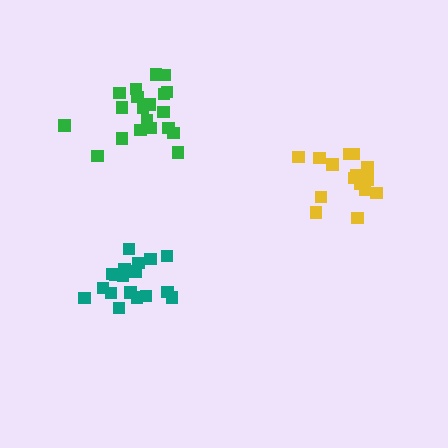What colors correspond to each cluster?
The clusters are colored: green, teal, yellow.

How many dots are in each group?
Group 1: 20 dots, Group 2: 18 dots, Group 3: 17 dots (55 total).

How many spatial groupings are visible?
There are 3 spatial groupings.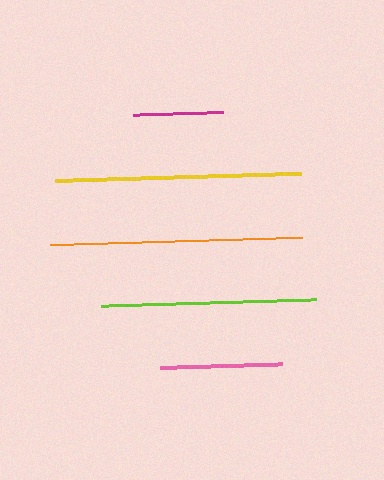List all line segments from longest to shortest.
From longest to shortest: orange, yellow, lime, pink, magenta.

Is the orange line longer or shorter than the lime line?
The orange line is longer than the lime line.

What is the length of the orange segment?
The orange segment is approximately 252 pixels long.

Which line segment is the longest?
The orange line is the longest at approximately 252 pixels.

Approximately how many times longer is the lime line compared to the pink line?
The lime line is approximately 1.8 times the length of the pink line.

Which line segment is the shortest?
The magenta line is the shortest at approximately 90 pixels.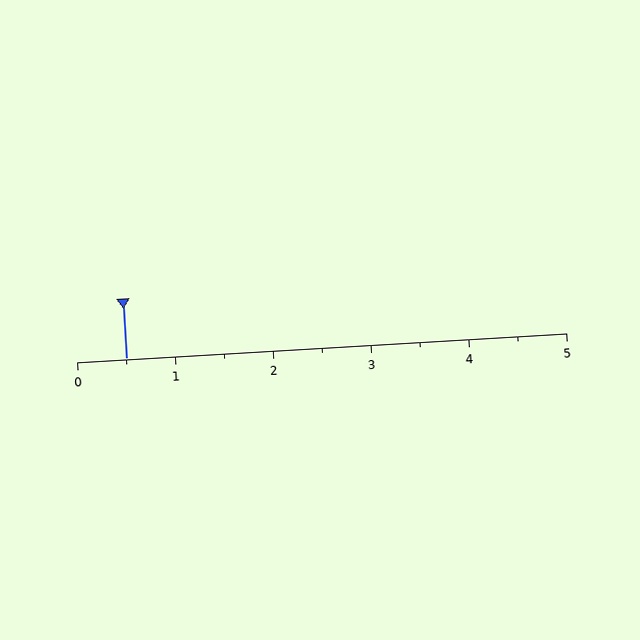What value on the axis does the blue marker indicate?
The marker indicates approximately 0.5.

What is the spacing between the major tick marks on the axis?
The major ticks are spaced 1 apart.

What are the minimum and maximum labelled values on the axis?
The axis runs from 0 to 5.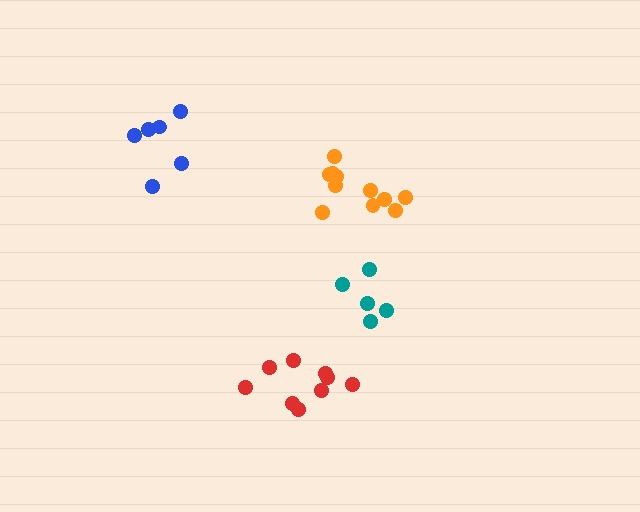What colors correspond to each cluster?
The clusters are colored: orange, blue, red, teal.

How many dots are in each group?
Group 1: 11 dots, Group 2: 6 dots, Group 3: 9 dots, Group 4: 5 dots (31 total).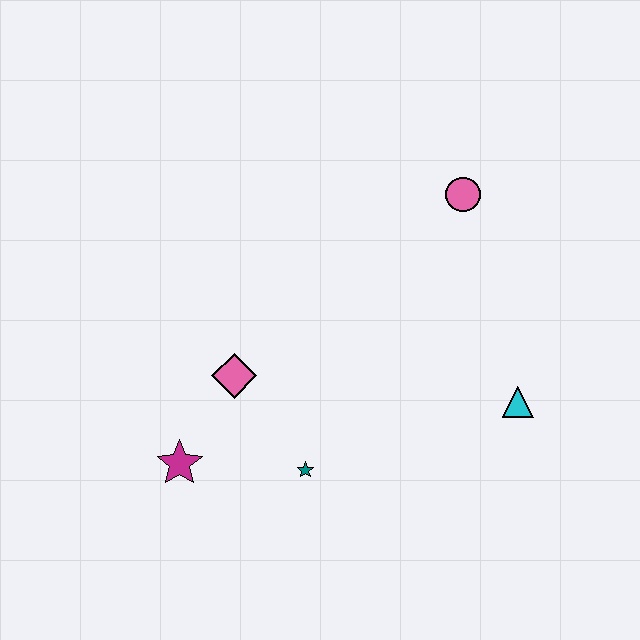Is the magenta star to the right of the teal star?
No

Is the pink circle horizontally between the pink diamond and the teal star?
No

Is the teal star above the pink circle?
No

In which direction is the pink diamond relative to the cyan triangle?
The pink diamond is to the left of the cyan triangle.